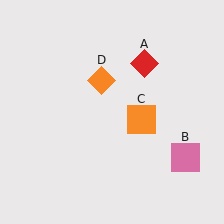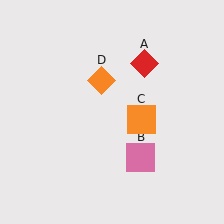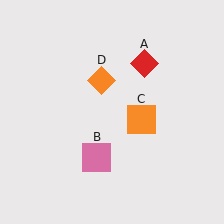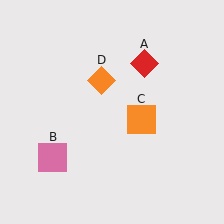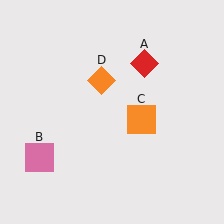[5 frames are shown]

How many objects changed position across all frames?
1 object changed position: pink square (object B).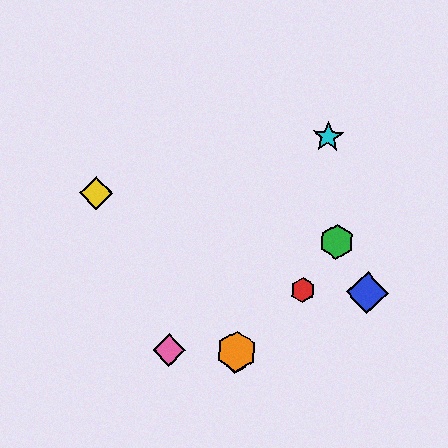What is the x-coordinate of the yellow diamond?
The yellow diamond is at x≈96.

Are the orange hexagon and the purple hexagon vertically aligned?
Yes, both are at x≈236.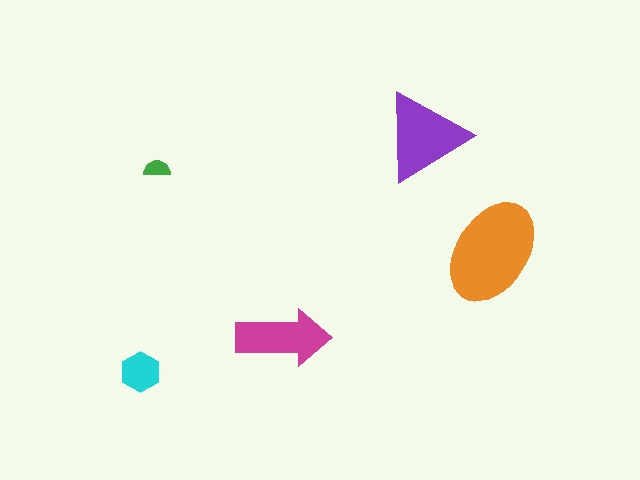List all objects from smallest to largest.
The green semicircle, the cyan hexagon, the magenta arrow, the purple triangle, the orange ellipse.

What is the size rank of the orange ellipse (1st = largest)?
1st.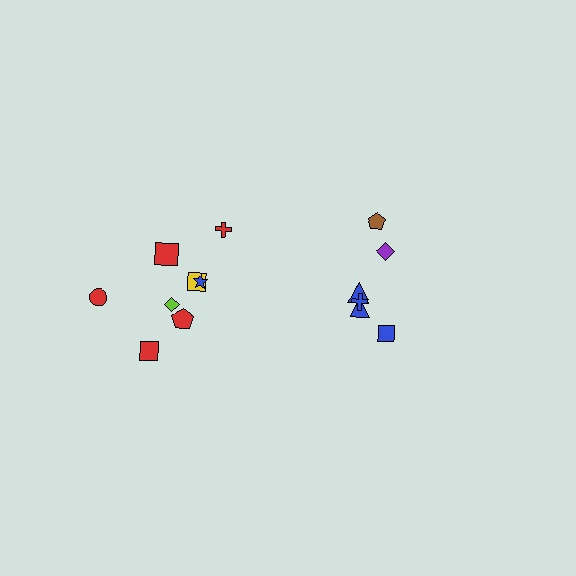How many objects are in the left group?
There are 8 objects.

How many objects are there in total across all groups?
There are 14 objects.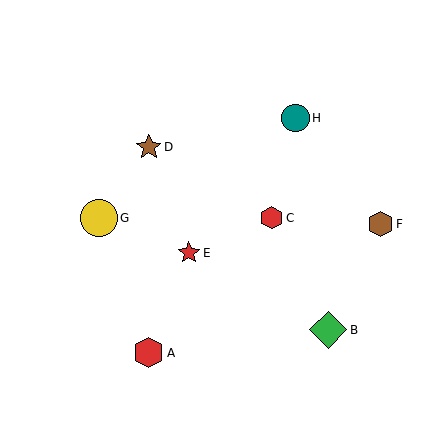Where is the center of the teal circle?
The center of the teal circle is at (295, 118).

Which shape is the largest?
The green diamond (labeled B) is the largest.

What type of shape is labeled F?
Shape F is a brown hexagon.